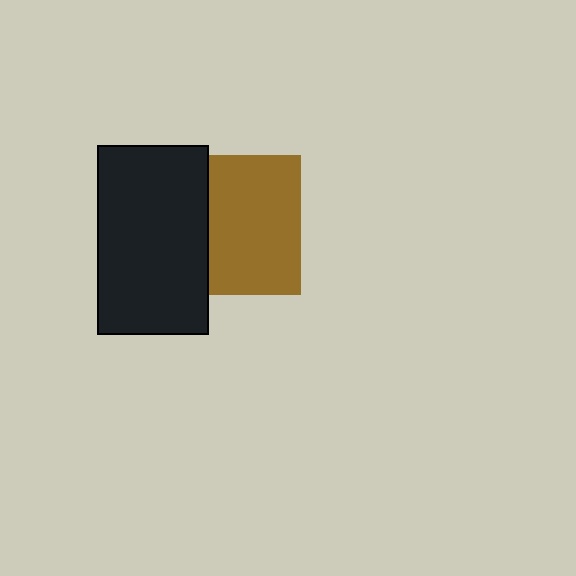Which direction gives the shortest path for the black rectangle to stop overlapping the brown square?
Moving left gives the shortest separation.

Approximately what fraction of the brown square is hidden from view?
Roughly 34% of the brown square is hidden behind the black rectangle.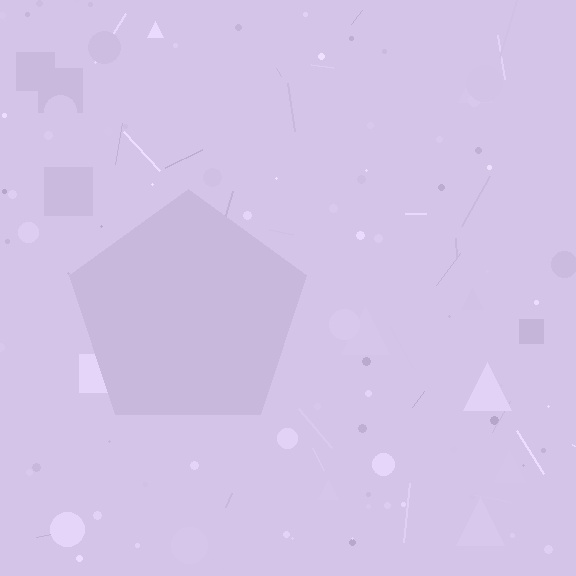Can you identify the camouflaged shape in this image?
The camouflaged shape is a pentagon.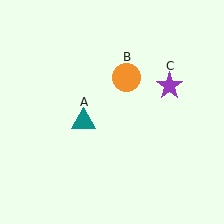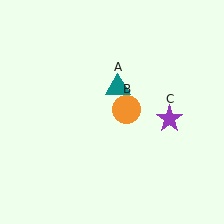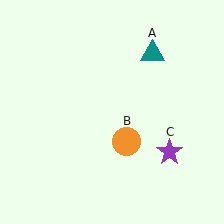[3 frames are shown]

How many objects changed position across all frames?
3 objects changed position: teal triangle (object A), orange circle (object B), purple star (object C).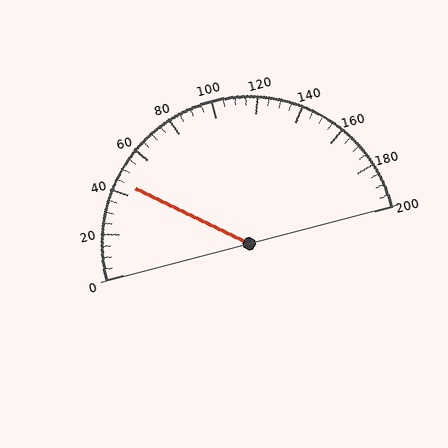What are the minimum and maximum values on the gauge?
The gauge ranges from 0 to 200.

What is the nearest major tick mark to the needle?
The nearest major tick mark is 40.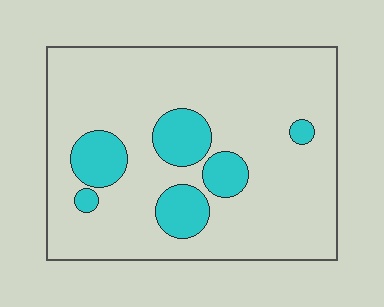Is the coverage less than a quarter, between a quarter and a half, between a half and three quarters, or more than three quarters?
Less than a quarter.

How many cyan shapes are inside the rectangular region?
6.